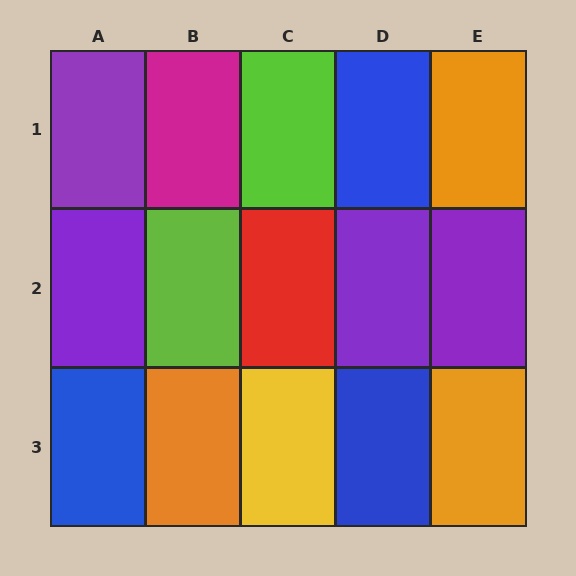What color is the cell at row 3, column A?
Blue.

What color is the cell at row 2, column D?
Purple.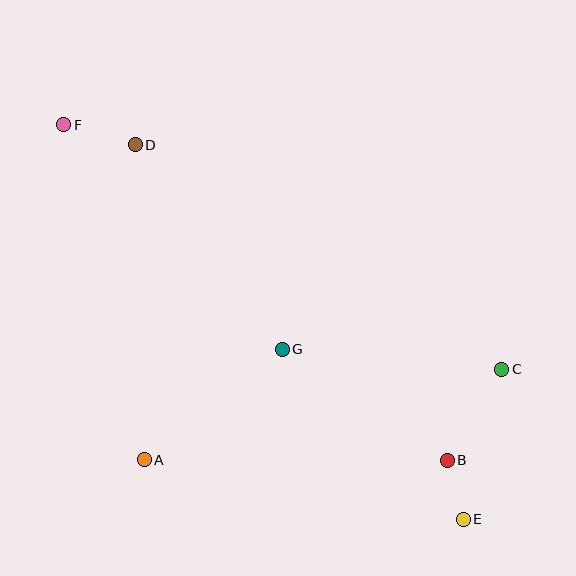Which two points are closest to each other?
Points B and E are closest to each other.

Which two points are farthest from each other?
Points E and F are farthest from each other.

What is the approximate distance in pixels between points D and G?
The distance between D and G is approximately 252 pixels.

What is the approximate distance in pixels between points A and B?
The distance between A and B is approximately 303 pixels.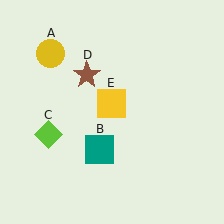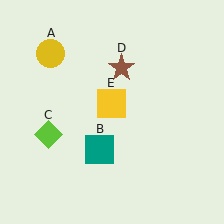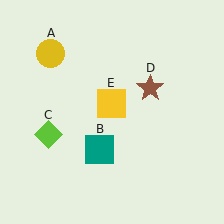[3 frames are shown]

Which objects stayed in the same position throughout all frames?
Yellow circle (object A) and teal square (object B) and lime diamond (object C) and yellow square (object E) remained stationary.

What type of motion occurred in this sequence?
The brown star (object D) rotated clockwise around the center of the scene.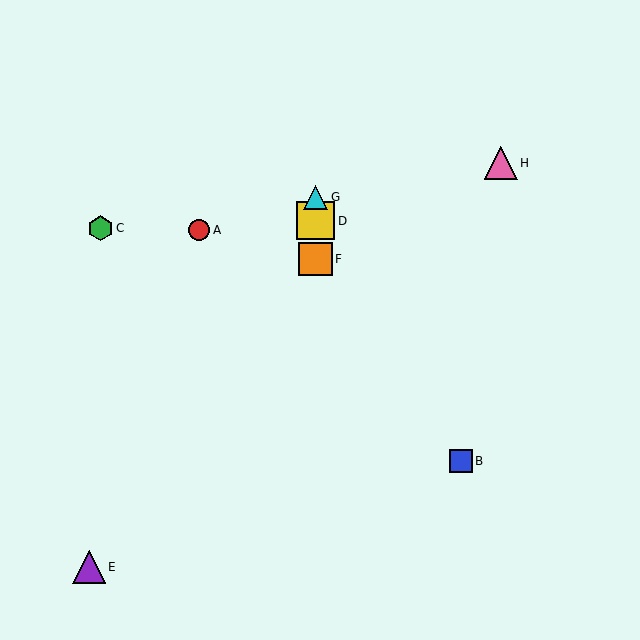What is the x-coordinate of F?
Object F is at x≈316.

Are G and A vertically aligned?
No, G is at x≈316 and A is at x≈199.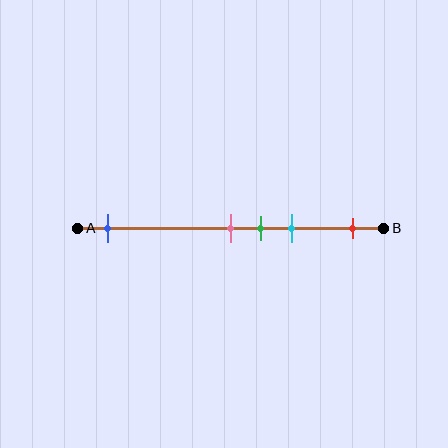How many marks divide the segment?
There are 5 marks dividing the segment.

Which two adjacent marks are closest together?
The pink and green marks are the closest adjacent pair.